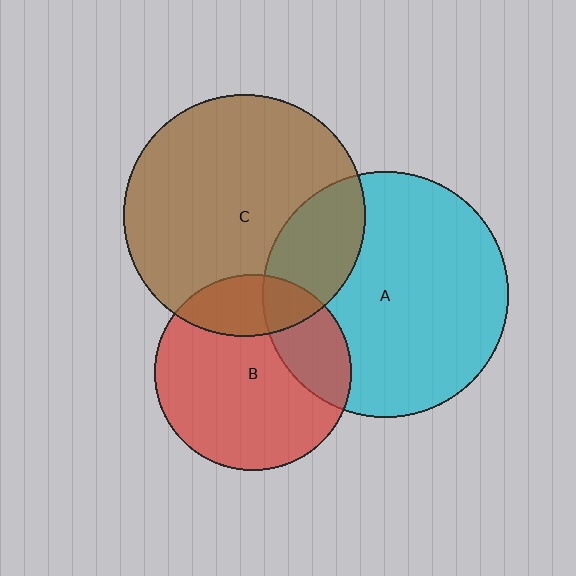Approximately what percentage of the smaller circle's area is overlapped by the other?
Approximately 20%.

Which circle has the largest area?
Circle A (cyan).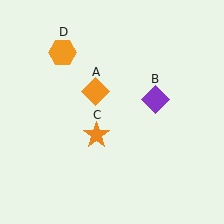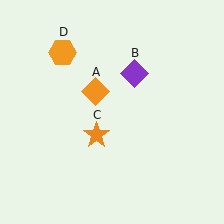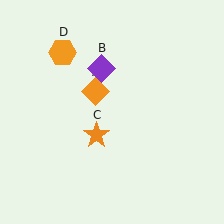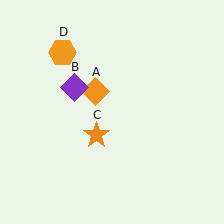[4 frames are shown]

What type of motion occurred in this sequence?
The purple diamond (object B) rotated counterclockwise around the center of the scene.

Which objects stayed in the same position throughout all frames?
Orange diamond (object A) and orange star (object C) and orange hexagon (object D) remained stationary.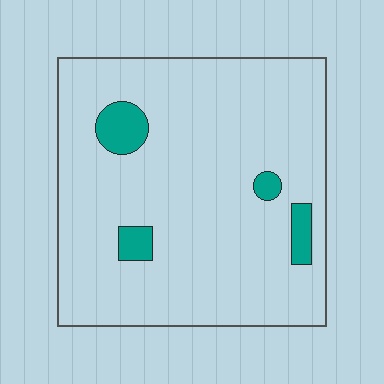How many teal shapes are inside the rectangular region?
4.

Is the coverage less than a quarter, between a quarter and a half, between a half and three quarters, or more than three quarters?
Less than a quarter.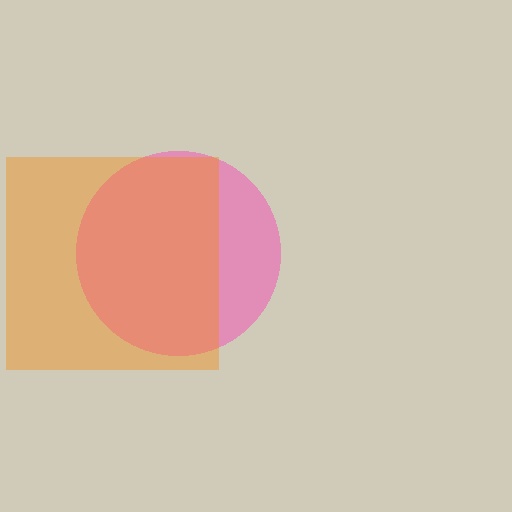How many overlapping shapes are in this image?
There are 2 overlapping shapes in the image.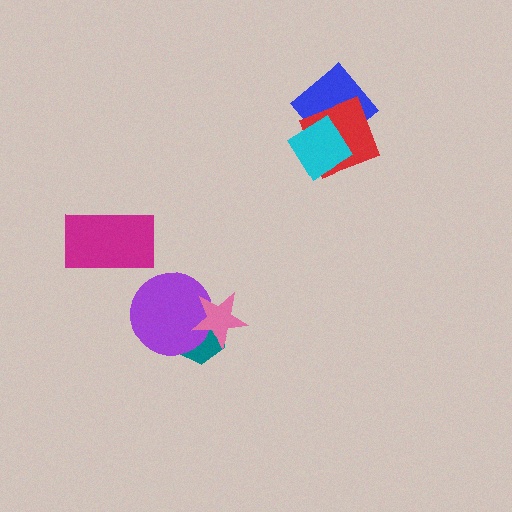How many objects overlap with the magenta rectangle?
0 objects overlap with the magenta rectangle.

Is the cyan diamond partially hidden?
No, no other shape covers it.